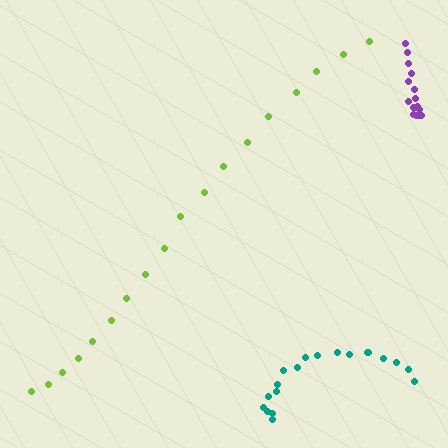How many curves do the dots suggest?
There are 3 distinct paths.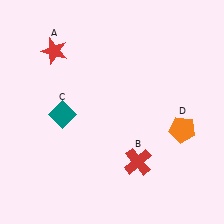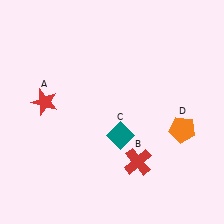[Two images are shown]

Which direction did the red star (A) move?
The red star (A) moved down.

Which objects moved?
The objects that moved are: the red star (A), the teal diamond (C).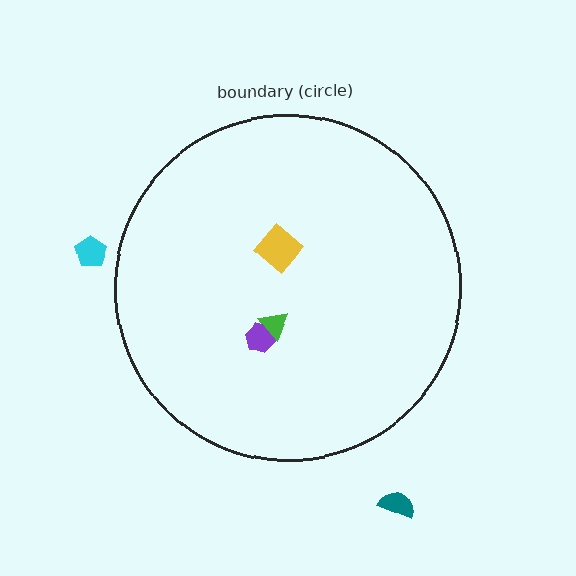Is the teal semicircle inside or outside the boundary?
Outside.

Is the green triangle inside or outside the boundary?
Inside.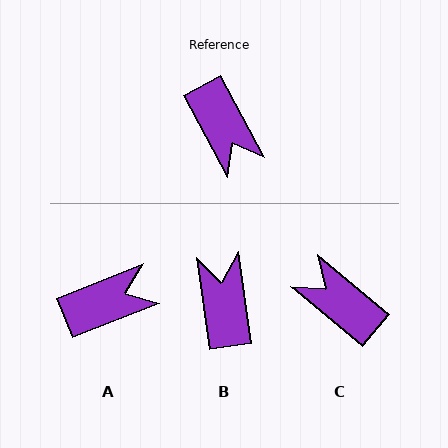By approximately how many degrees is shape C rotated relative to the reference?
Approximately 158 degrees clockwise.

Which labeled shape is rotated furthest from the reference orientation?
B, about 160 degrees away.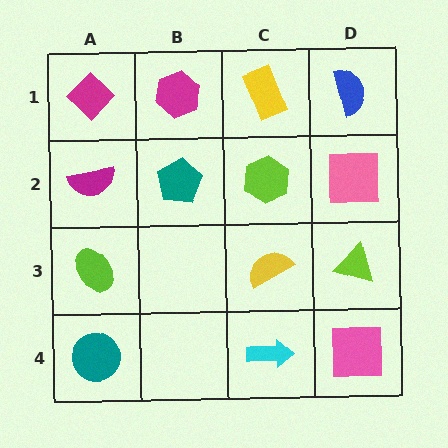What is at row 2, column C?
A lime hexagon.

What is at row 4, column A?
A teal circle.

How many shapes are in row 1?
4 shapes.